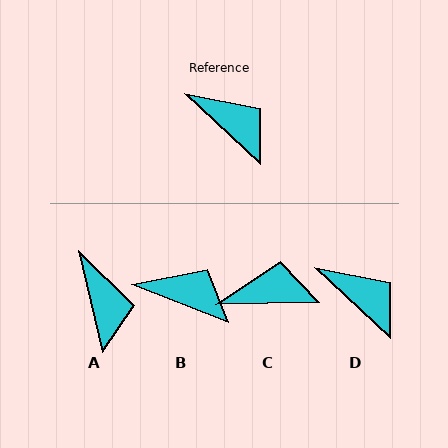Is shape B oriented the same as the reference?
No, it is off by about 22 degrees.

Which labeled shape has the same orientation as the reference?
D.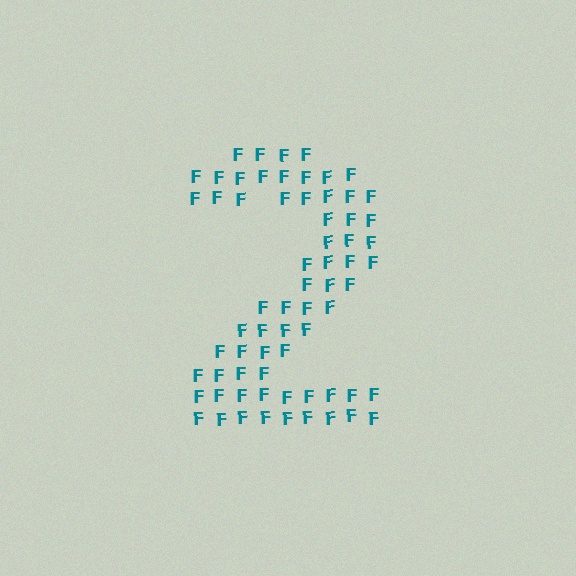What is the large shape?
The large shape is the digit 2.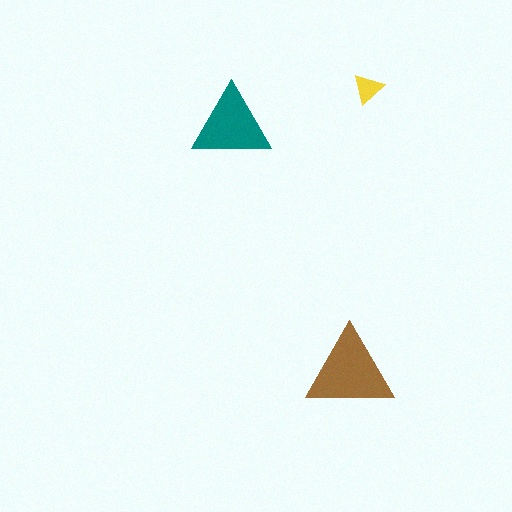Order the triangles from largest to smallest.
the brown one, the teal one, the yellow one.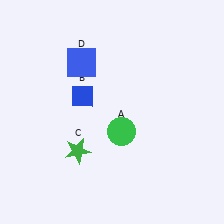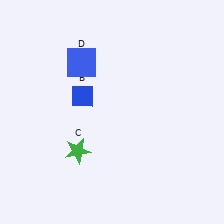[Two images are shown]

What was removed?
The green circle (A) was removed in Image 2.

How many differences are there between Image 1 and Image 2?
There is 1 difference between the two images.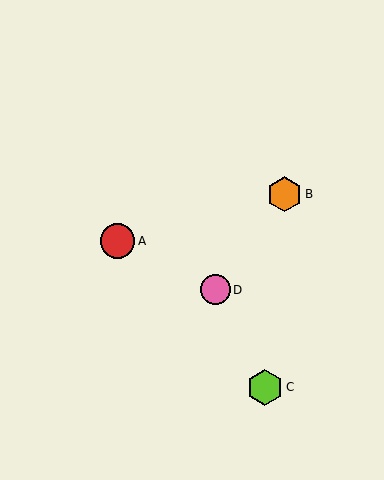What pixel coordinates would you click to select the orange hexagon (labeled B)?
Click at (284, 194) to select the orange hexagon B.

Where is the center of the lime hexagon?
The center of the lime hexagon is at (265, 387).